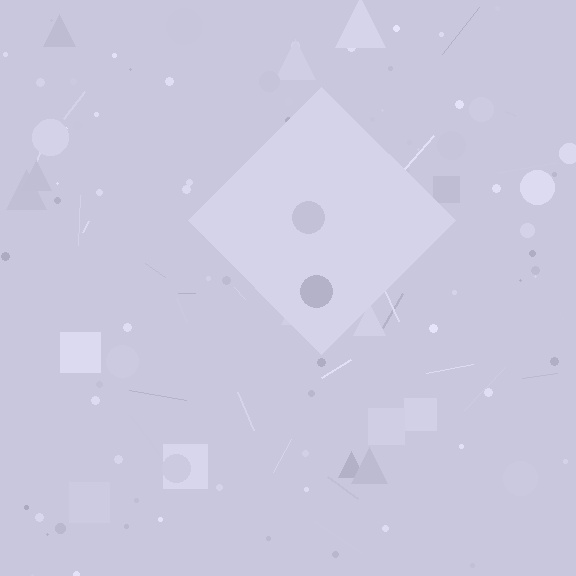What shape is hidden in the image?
A diamond is hidden in the image.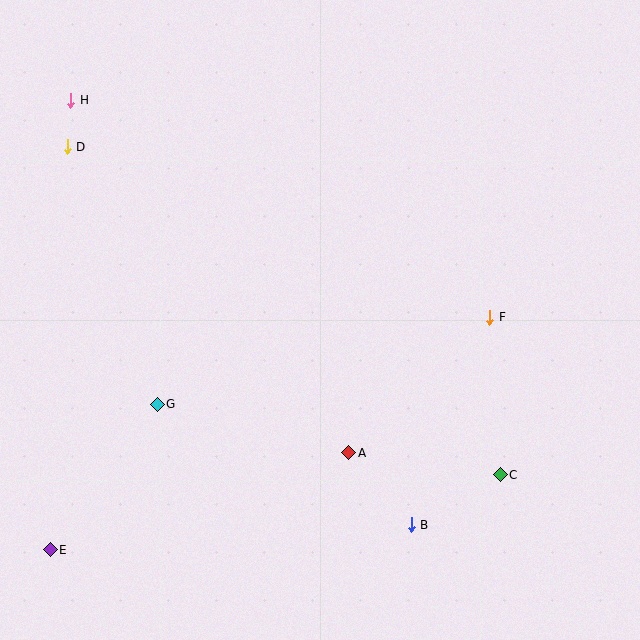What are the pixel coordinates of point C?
Point C is at (500, 475).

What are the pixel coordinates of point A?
Point A is at (349, 453).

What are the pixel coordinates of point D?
Point D is at (67, 147).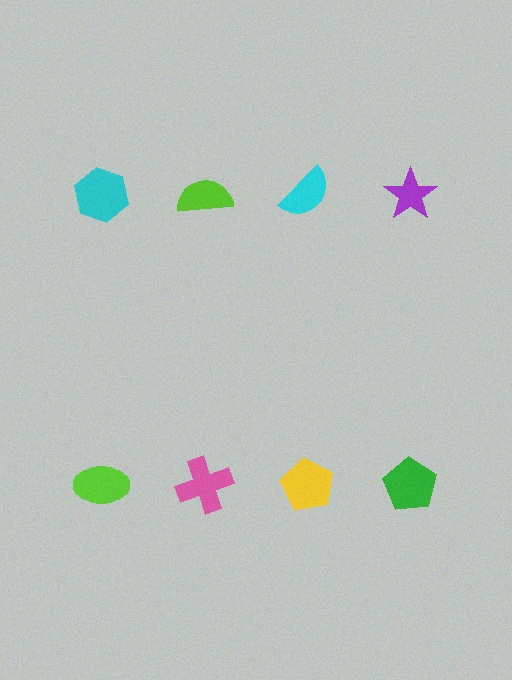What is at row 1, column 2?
A lime semicircle.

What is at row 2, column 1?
A lime ellipse.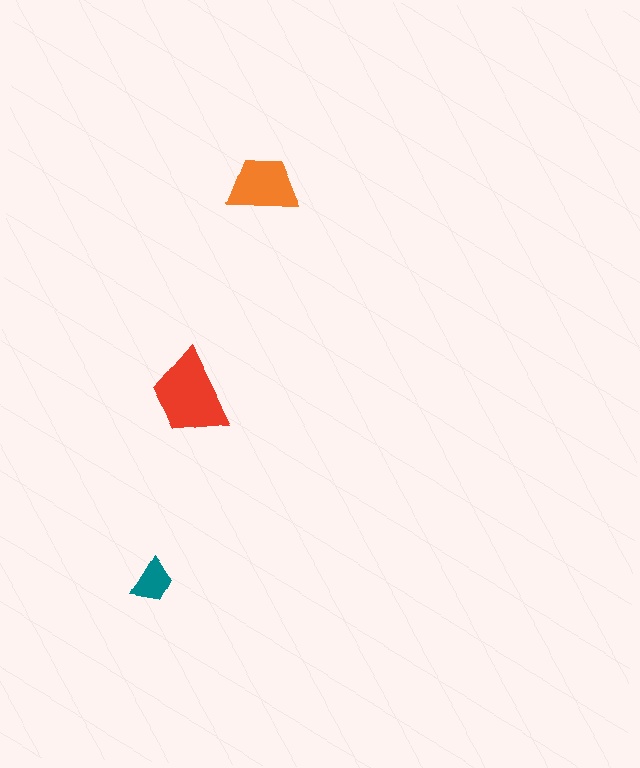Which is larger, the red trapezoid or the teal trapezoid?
The red one.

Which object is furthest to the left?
The teal trapezoid is leftmost.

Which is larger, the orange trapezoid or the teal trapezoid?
The orange one.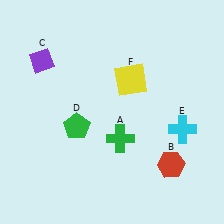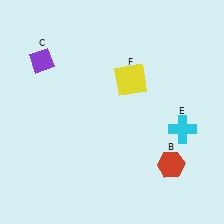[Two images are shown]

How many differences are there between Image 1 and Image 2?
There are 2 differences between the two images.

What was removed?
The green cross (A), the green pentagon (D) were removed in Image 2.